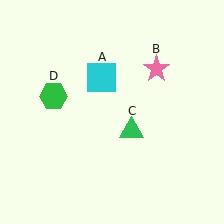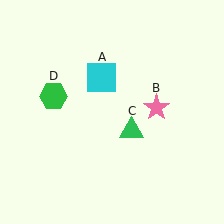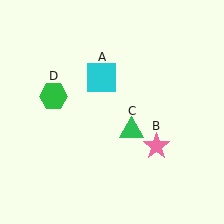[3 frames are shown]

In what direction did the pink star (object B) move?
The pink star (object B) moved down.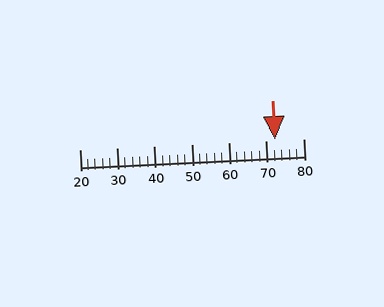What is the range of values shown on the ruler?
The ruler shows values from 20 to 80.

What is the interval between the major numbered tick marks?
The major tick marks are spaced 10 units apart.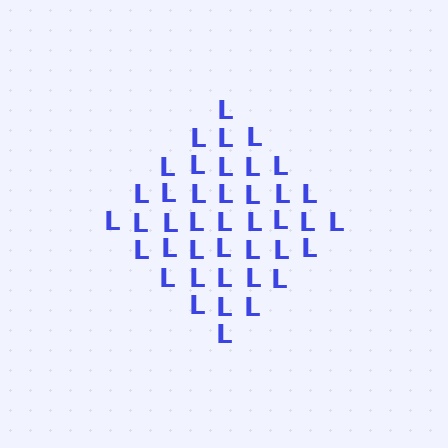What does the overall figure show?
The overall figure shows a diamond.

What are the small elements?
The small elements are letter L's.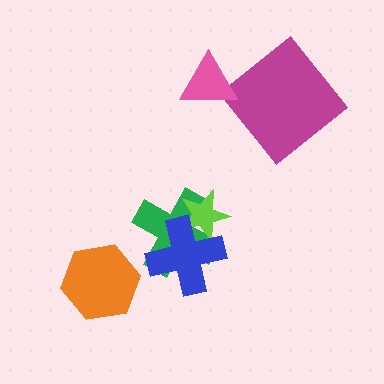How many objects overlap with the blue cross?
2 objects overlap with the blue cross.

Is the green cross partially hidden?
Yes, it is partially covered by another shape.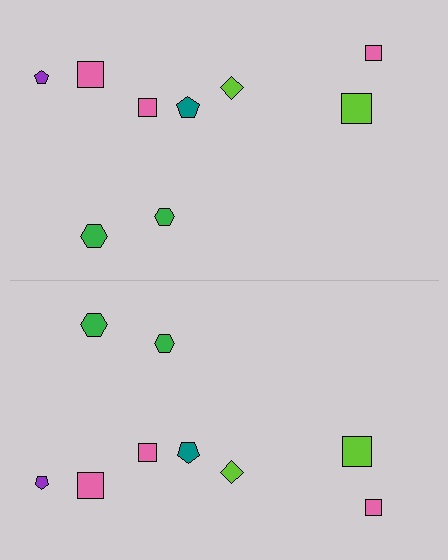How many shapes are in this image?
There are 18 shapes in this image.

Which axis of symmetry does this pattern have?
The pattern has a horizontal axis of symmetry running through the center of the image.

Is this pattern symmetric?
Yes, this pattern has bilateral (reflection) symmetry.